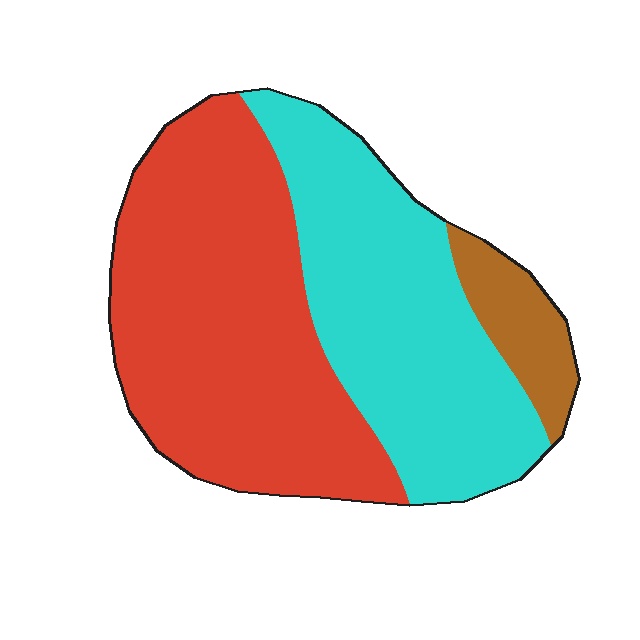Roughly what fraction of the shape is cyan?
Cyan covers around 40% of the shape.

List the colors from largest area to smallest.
From largest to smallest: red, cyan, brown.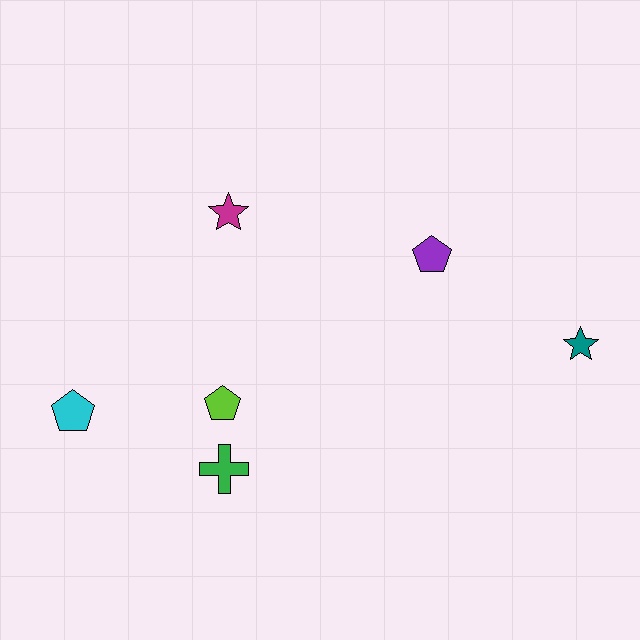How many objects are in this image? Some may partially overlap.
There are 6 objects.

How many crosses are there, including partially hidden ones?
There is 1 cross.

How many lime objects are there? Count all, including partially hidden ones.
There is 1 lime object.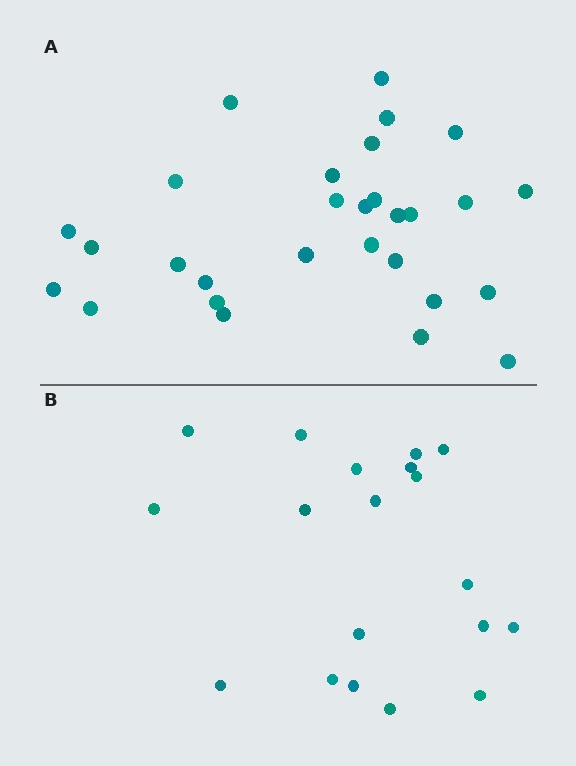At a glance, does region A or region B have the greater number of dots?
Region A (the top region) has more dots.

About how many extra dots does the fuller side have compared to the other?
Region A has roughly 10 or so more dots than region B.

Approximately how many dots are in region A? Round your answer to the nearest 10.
About 30 dots. (The exact count is 29, which rounds to 30.)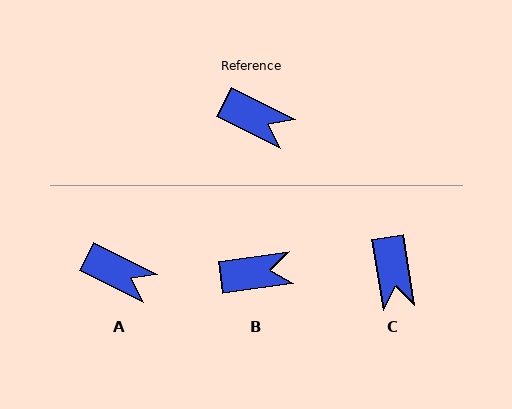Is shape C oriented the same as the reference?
No, it is off by about 55 degrees.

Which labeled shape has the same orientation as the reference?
A.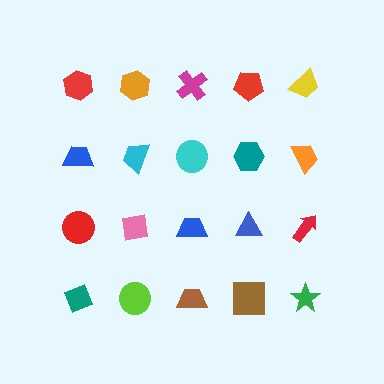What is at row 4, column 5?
A green star.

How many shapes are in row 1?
5 shapes.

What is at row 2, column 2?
A cyan trapezoid.